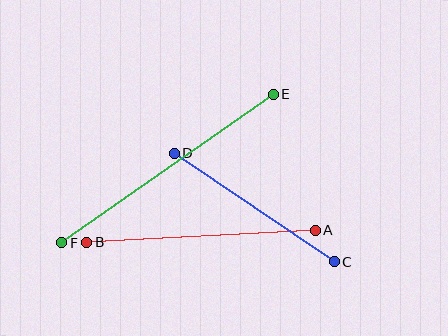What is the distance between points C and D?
The distance is approximately 193 pixels.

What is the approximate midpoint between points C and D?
The midpoint is at approximately (254, 208) pixels.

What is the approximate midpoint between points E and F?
The midpoint is at approximately (167, 168) pixels.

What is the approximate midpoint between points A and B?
The midpoint is at approximately (201, 236) pixels.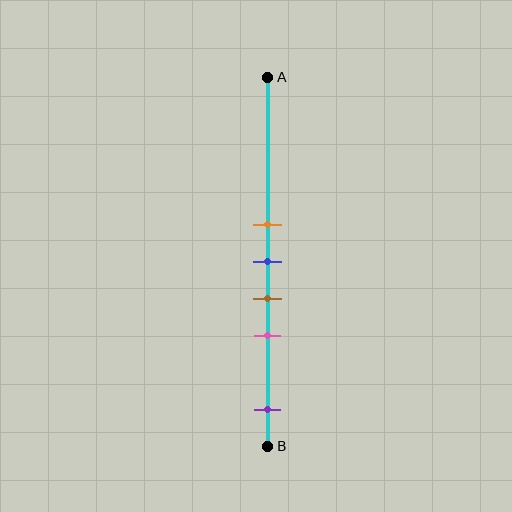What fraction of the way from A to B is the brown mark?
The brown mark is approximately 60% (0.6) of the way from A to B.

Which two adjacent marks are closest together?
The orange and blue marks are the closest adjacent pair.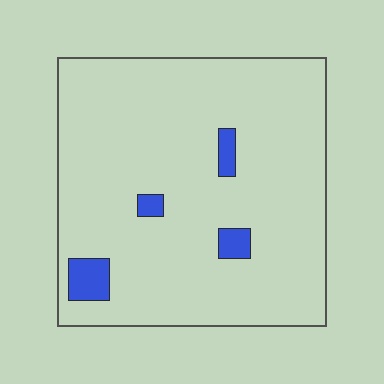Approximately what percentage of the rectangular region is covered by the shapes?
Approximately 5%.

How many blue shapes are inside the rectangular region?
4.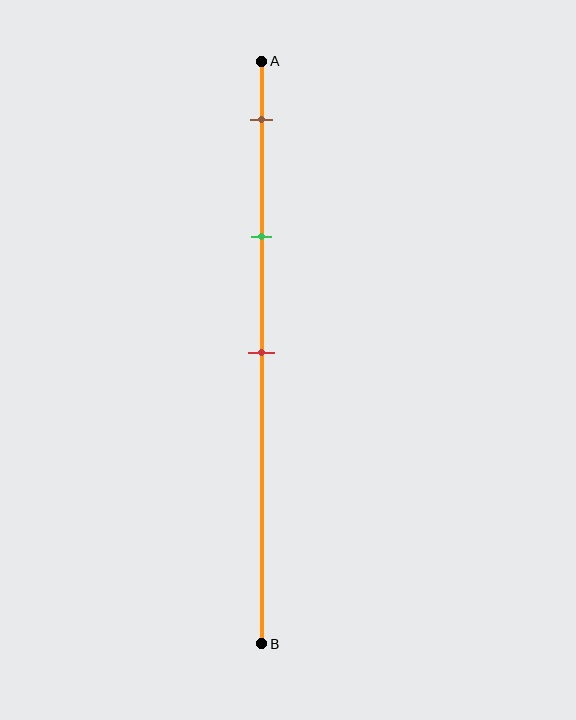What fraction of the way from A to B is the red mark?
The red mark is approximately 50% (0.5) of the way from A to B.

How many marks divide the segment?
There are 3 marks dividing the segment.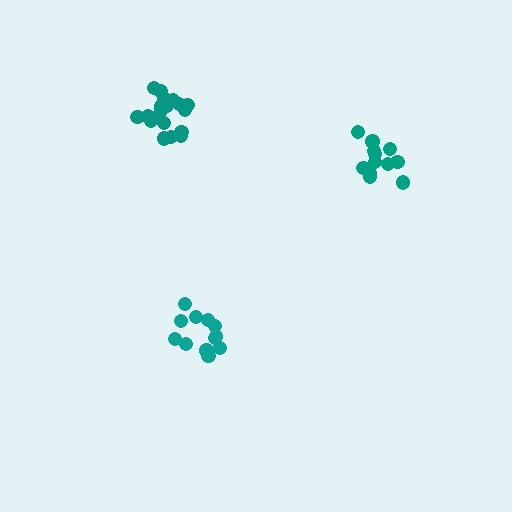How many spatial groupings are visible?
There are 3 spatial groupings.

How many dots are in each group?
Group 1: 18 dots, Group 2: 12 dots, Group 3: 12 dots (42 total).